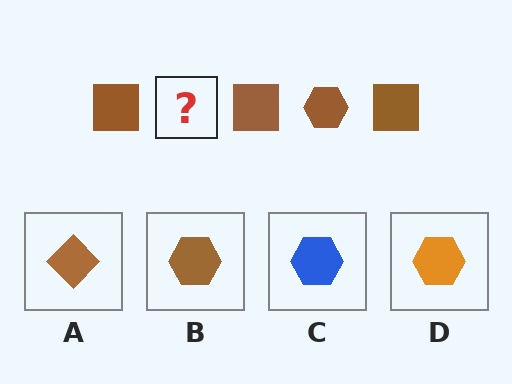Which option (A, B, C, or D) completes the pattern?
B.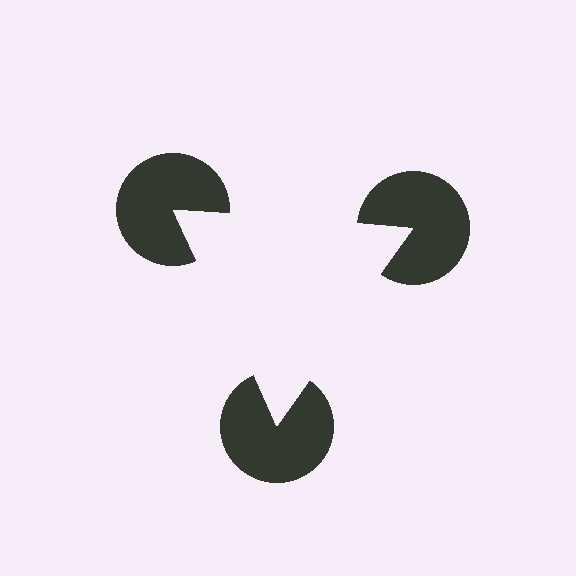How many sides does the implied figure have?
3 sides.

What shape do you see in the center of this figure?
An illusory triangle — its edges are inferred from the aligned wedge cuts in the pac-man discs, not physically drawn.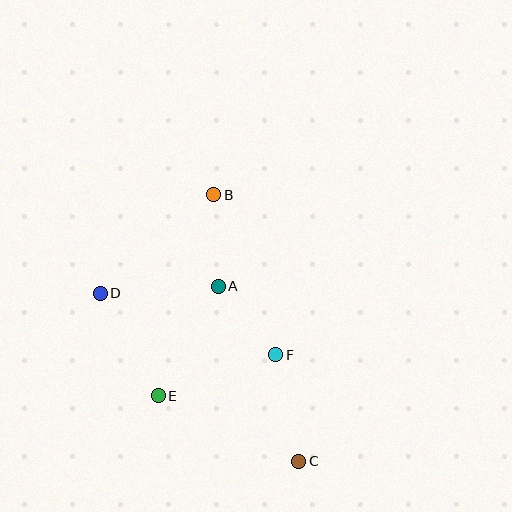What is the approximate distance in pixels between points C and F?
The distance between C and F is approximately 109 pixels.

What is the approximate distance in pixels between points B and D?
The distance between B and D is approximately 150 pixels.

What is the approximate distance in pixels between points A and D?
The distance between A and D is approximately 118 pixels.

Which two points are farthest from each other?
Points B and C are farthest from each other.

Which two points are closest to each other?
Points A and F are closest to each other.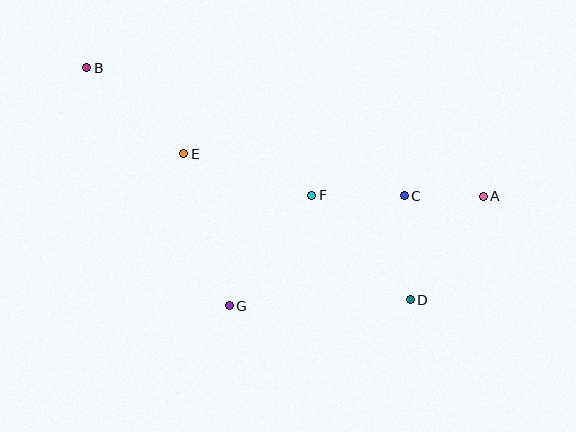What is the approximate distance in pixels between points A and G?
The distance between A and G is approximately 276 pixels.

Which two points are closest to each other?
Points A and C are closest to each other.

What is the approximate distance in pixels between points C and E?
The distance between C and E is approximately 225 pixels.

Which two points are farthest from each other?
Points A and B are farthest from each other.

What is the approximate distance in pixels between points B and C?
The distance between B and C is approximately 342 pixels.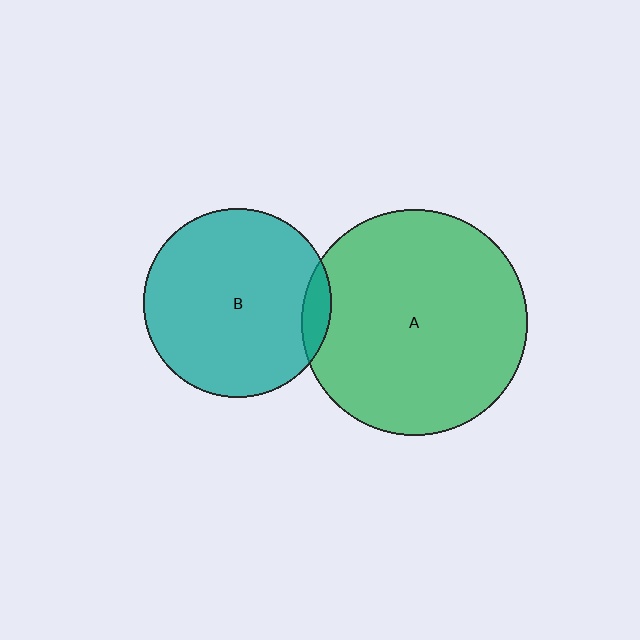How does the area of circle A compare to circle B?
Approximately 1.4 times.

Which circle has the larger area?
Circle A (green).